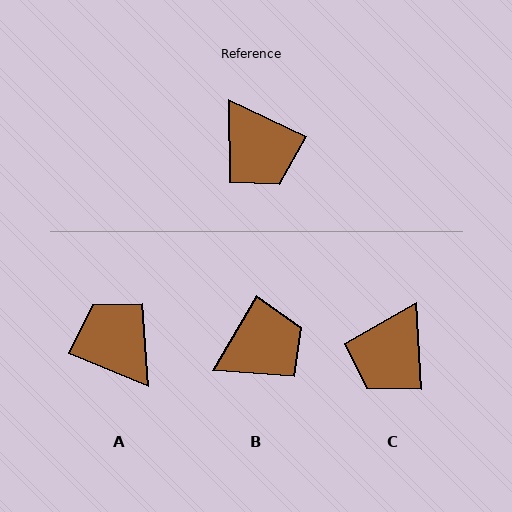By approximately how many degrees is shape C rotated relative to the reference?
Approximately 61 degrees clockwise.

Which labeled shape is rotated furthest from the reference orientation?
A, about 177 degrees away.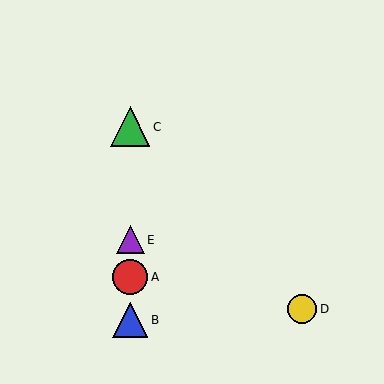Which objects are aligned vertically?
Objects A, B, C, E are aligned vertically.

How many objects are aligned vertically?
4 objects (A, B, C, E) are aligned vertically.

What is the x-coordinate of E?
Object E is at x≈130.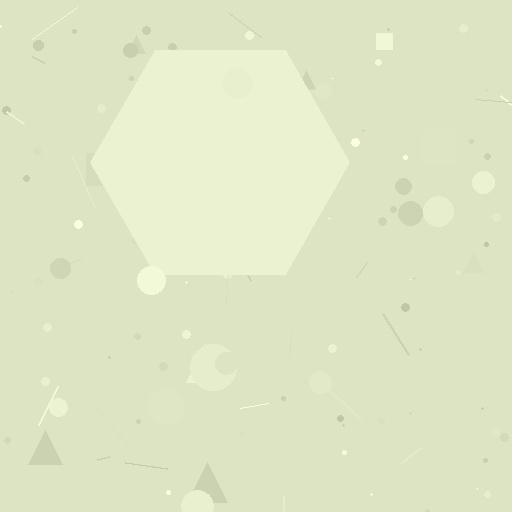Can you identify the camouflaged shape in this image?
The camouflaged shape is a hexagon.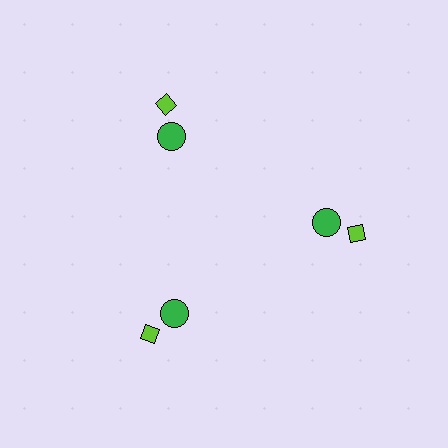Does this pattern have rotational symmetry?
Yes, this pattern has 3-fold rotational symmetry. It looks the same after rotating 120 degrees around the center.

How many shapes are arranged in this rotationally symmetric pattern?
There are 6 shapes, arranged in 3 groups of 2.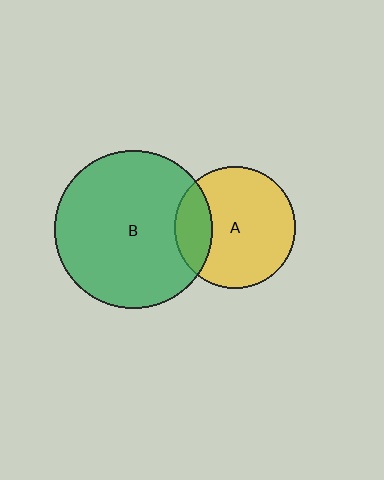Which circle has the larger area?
Circle B (green).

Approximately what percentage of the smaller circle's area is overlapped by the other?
Approximately 20%.